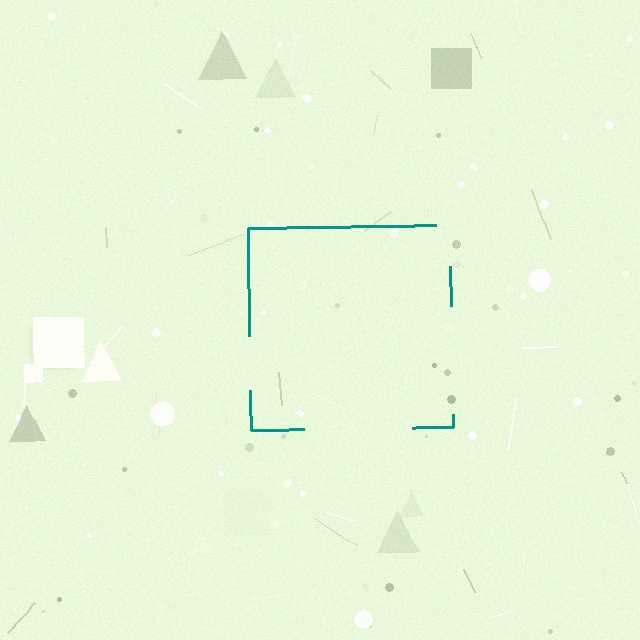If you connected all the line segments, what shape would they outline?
They would outline a square.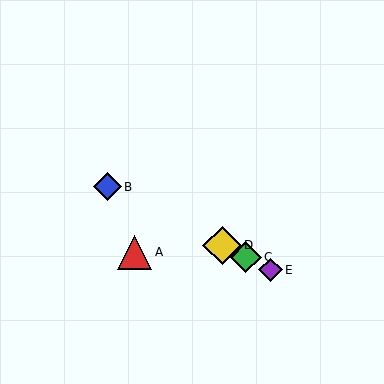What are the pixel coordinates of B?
Object B is at (107, 187).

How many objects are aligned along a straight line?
4 objects (B, C, D, E) are aligned along a straight line.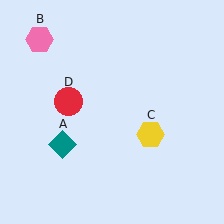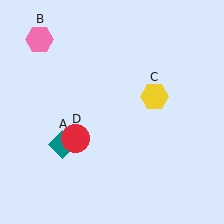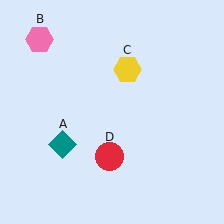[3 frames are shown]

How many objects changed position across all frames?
2 objects changed position: yellow hexagon (object C), red circle (object D).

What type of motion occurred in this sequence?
The yellow hexagon (object C), red circle (object D) rotated counterclockwise around the center of the scene.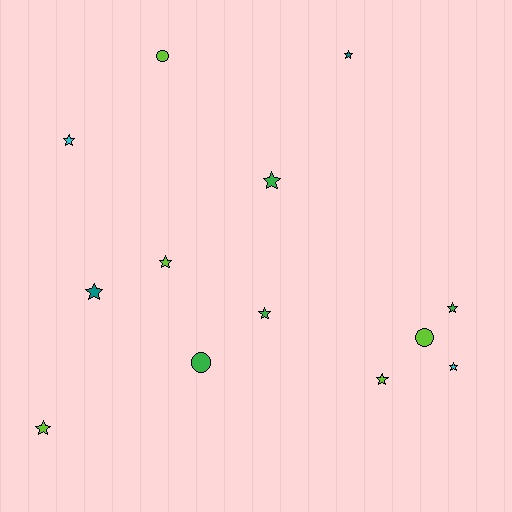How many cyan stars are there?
There are 2 cyan stars.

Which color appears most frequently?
Lime, with 5 objects.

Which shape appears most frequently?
Star, with 10 objects.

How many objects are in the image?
There are 13 objects.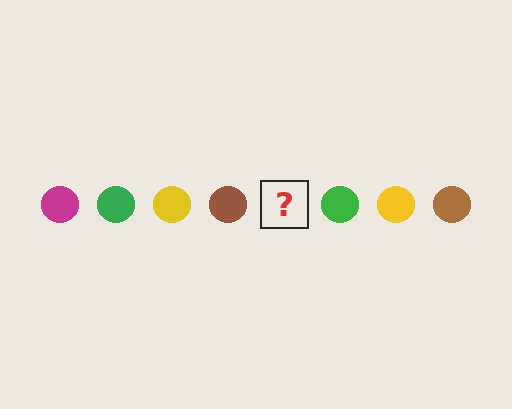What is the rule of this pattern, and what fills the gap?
The rule is that the pattern cycles through magenta, green, yellow, brown circles. The gap should be filled with a magenta circle.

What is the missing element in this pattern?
The missing element is a magenta circle.